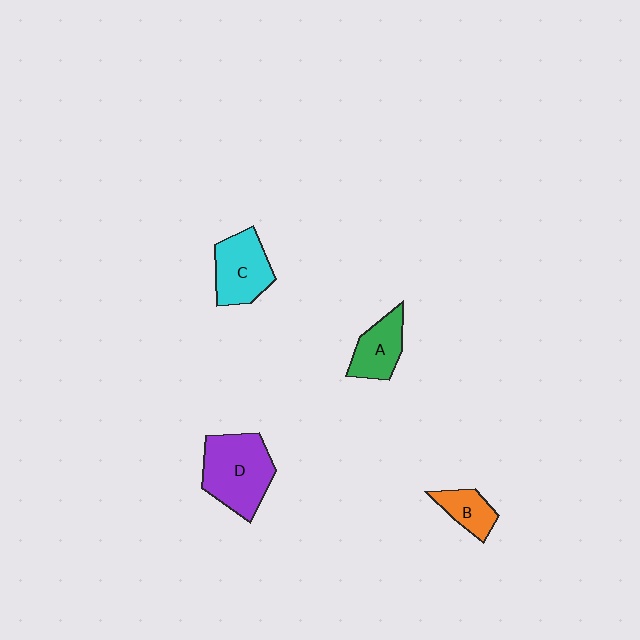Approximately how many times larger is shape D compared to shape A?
Approximately 1.7 times.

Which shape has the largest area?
Shape D (purple).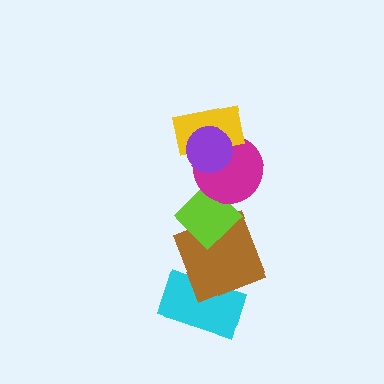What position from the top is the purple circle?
The purple circle is 1st from the top.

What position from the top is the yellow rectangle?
The yellow rectangle is 2nd from the top.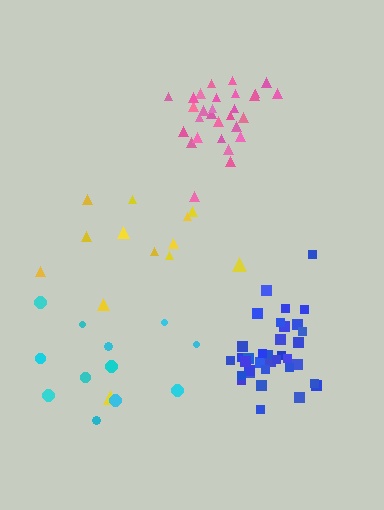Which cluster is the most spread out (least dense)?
Yellow.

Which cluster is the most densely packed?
Pink.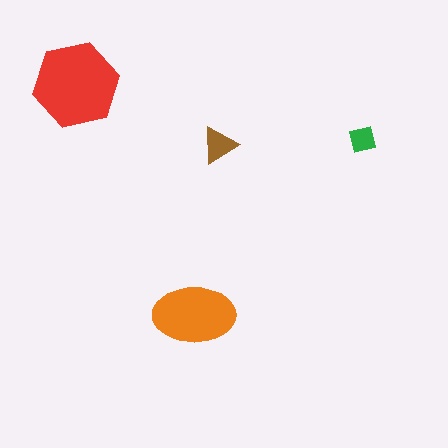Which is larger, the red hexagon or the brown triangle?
The red hexagon.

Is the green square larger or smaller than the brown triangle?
Smaller.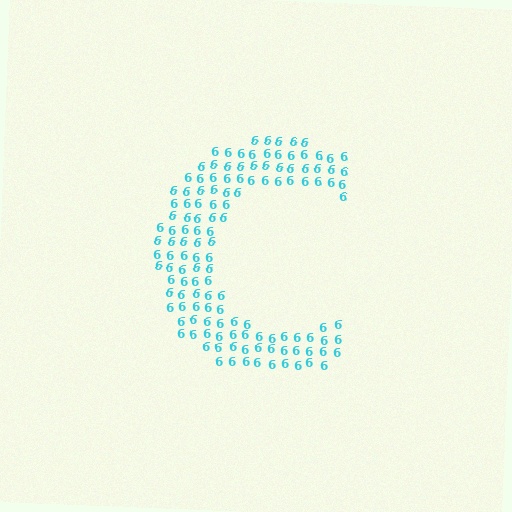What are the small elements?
The small elements are digit 6's.